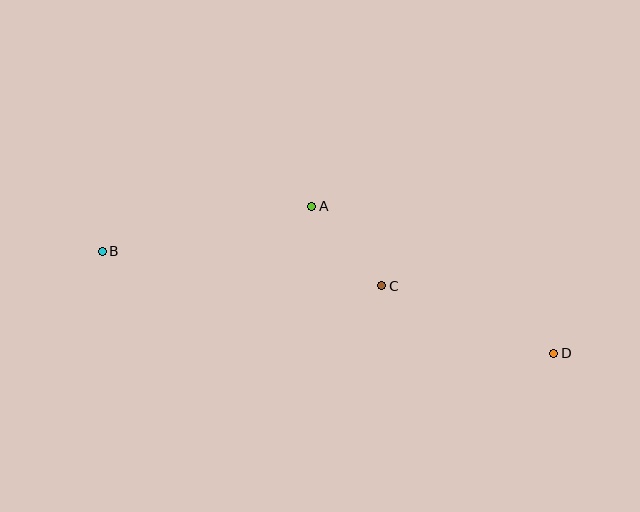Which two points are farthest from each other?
Points B and D are farthest from each other.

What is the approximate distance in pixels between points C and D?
The distance between C and D is approximately 185 pixels.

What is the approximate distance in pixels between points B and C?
The distance between B and C is approximately 281 pixels.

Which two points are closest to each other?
Points A and C are closest to each other.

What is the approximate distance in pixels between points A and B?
The distance between A and B is approximately 214 pixels.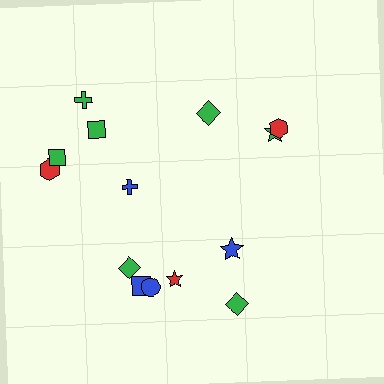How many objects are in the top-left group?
There are 5 objects.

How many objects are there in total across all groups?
There are 14 objects.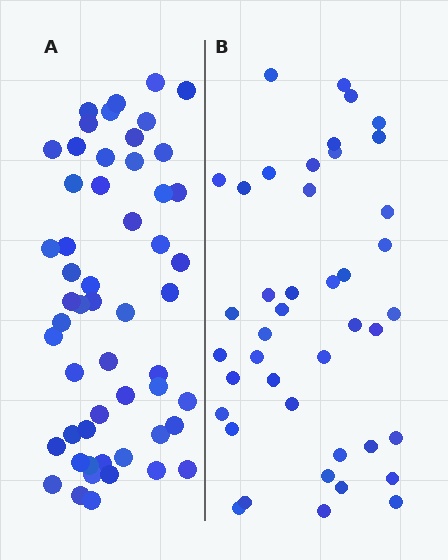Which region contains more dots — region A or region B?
Region A (the left region) has more dots.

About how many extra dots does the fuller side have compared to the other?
Region A has roughly 12 or so more dots than region B.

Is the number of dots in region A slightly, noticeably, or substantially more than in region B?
Region A has noticeably more, but not dramatically so. The ratio is roughly 1.3 to 1.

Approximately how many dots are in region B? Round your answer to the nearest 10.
About 40 dots. (The exact count is 42, which rounds to 40.)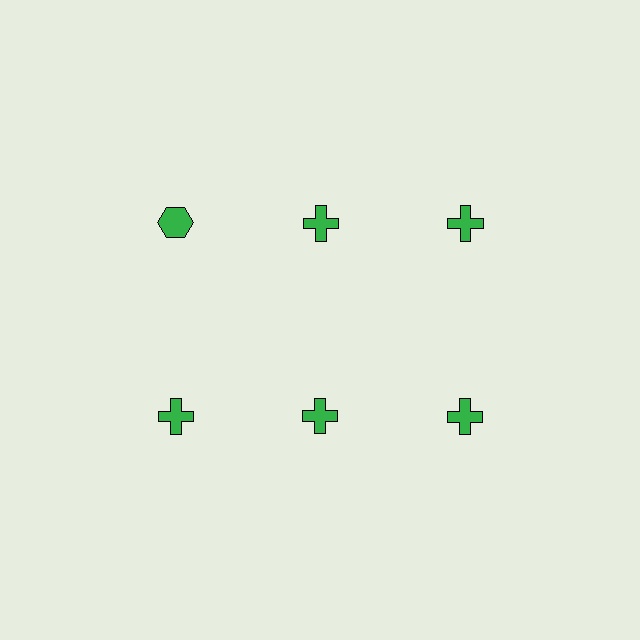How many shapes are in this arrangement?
There are 6 shapes arranged in a grid pattern.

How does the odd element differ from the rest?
It has a different shape: hexagon instead of cross.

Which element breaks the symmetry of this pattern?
The green hexagon in the top row, leftmost column breaks the symmetry. All other shapes are green crosses.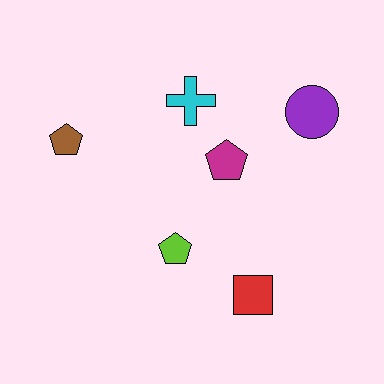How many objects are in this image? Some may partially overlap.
There are 6 objects.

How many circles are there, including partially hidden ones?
There is 1 circle.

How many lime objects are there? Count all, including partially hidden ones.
There is 1 lime object.